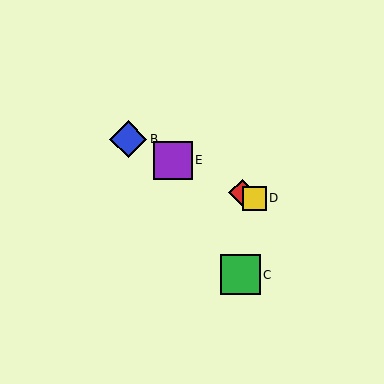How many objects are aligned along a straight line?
4 objects (A, B, D, E) are aligned along a straight line.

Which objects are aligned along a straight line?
Objects A, B, D, E are aligned along a straight line.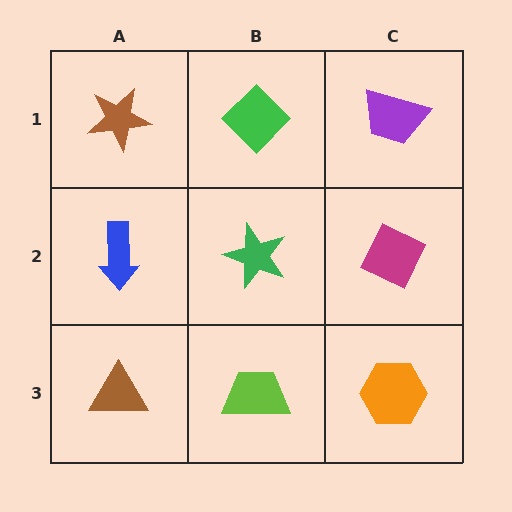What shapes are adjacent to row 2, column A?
A brown star (row 1, column A), a brown triangle (row 3, column A), a green star (row 2, column B).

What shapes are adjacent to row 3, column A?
A blue arrow (row 2, column A), a lime trapezoid (row 3, column B).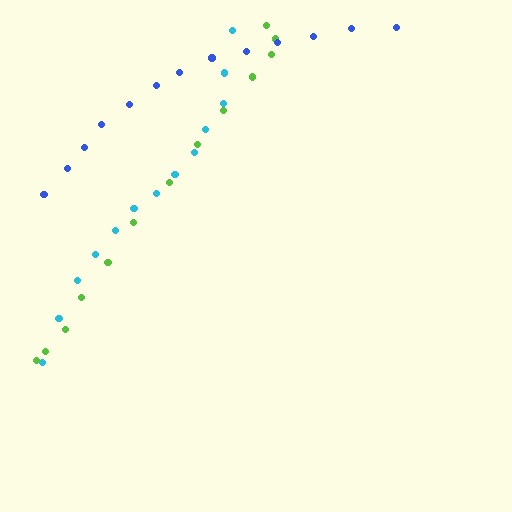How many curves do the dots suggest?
There are 3 distinct paths.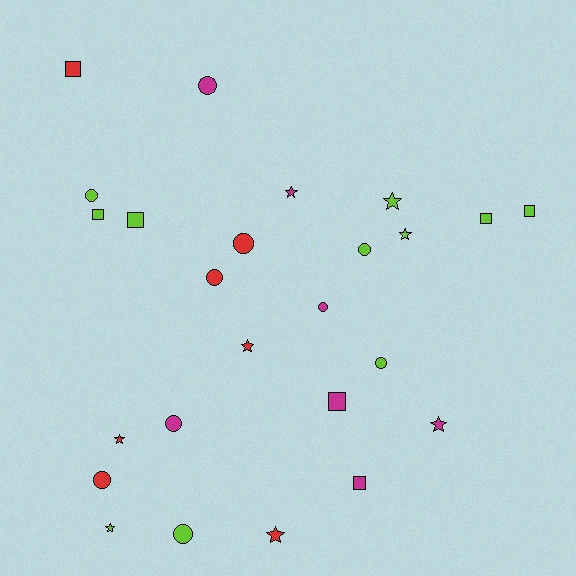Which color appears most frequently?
Lime, with 11 objects.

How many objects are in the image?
There are 25 objects.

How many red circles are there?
There are 3 red circles.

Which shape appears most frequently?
Circle, with 10 objects.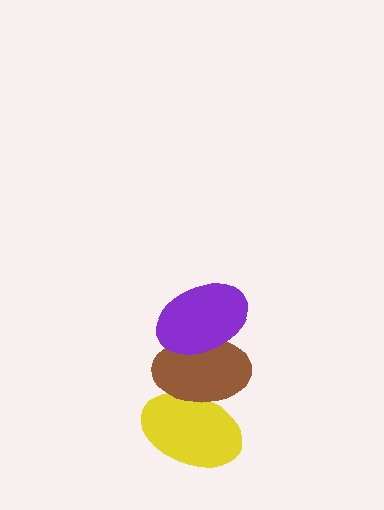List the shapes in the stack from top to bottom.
From top to bottom: the purple ellipse, the brown ellipse, the yellow ellipse.